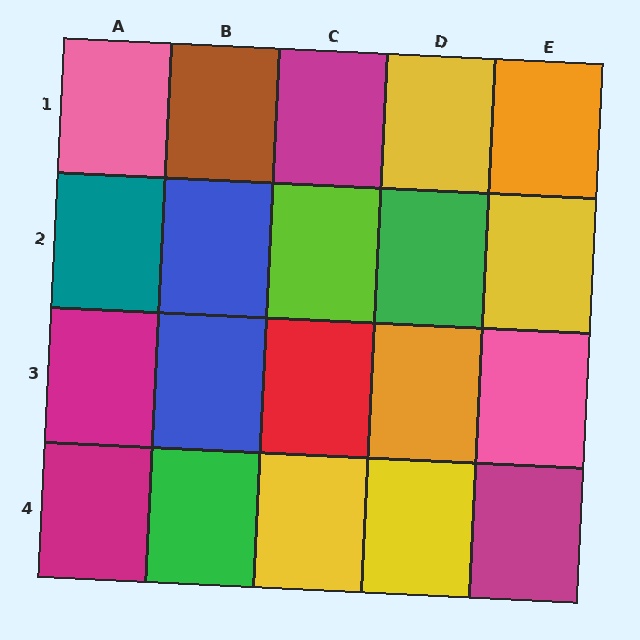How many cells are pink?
2 cells are pink.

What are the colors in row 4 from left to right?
Magenta, green, yellow, yellow, magenta.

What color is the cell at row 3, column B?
Blue.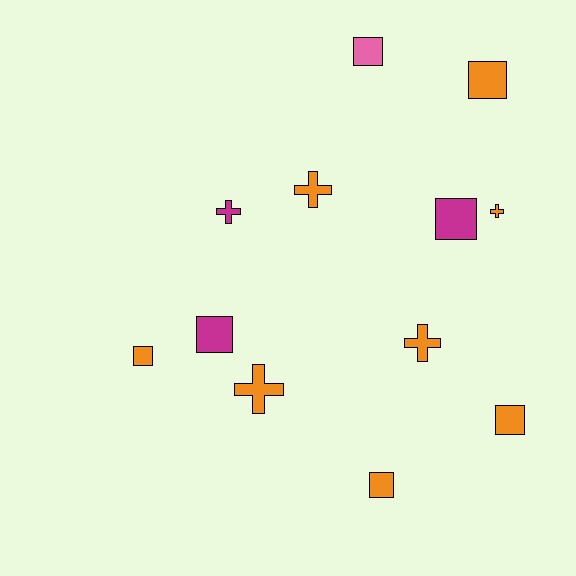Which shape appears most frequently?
Square, with 7 objects.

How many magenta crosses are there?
There is 1 magenta cross.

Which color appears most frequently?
Orange, with 8 objects.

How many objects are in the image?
There are 12 objects.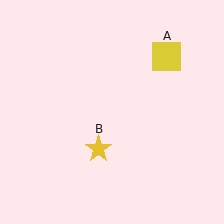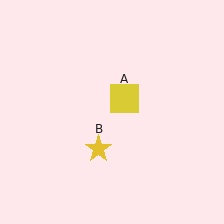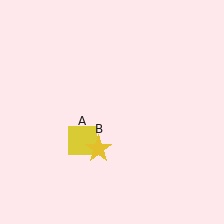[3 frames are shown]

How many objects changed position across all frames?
1 object changed position: yellow square (object A).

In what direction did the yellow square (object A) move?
The yellow square (object A) moved down and to the left.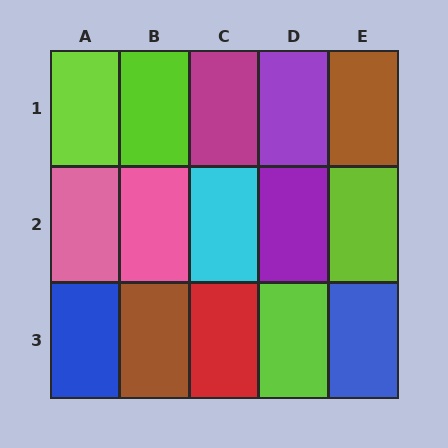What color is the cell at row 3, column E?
Blue.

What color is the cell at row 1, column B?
Lime.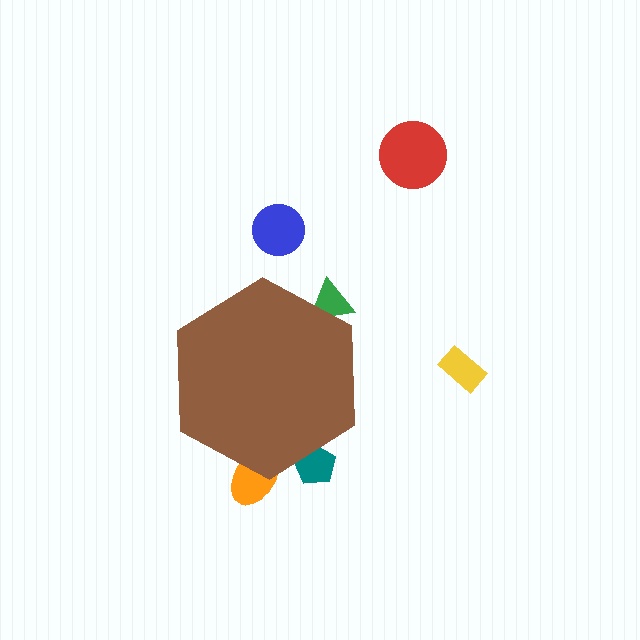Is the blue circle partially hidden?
No, the blue circle is fully visible.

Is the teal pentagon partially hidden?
Yes, the teal pentagon is partially hidden behind the brown hexagon.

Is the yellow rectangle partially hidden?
No, the yellow rectangle is fully visible.